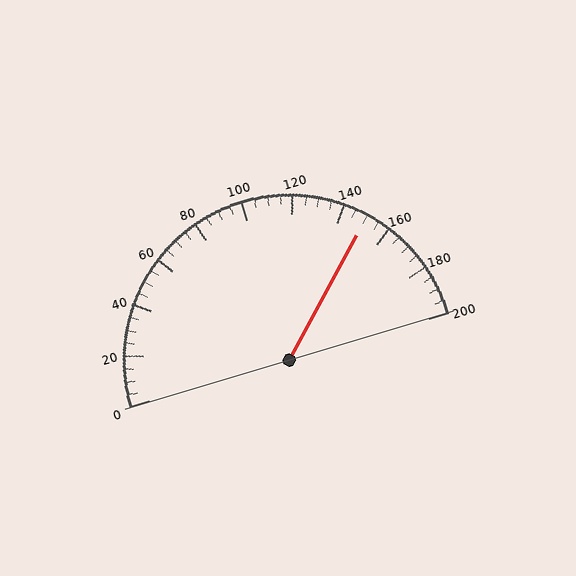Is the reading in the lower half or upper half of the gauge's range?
The reading is in the upper half of the range (0 to 200).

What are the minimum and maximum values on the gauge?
The gauge ranges from 0 to 200.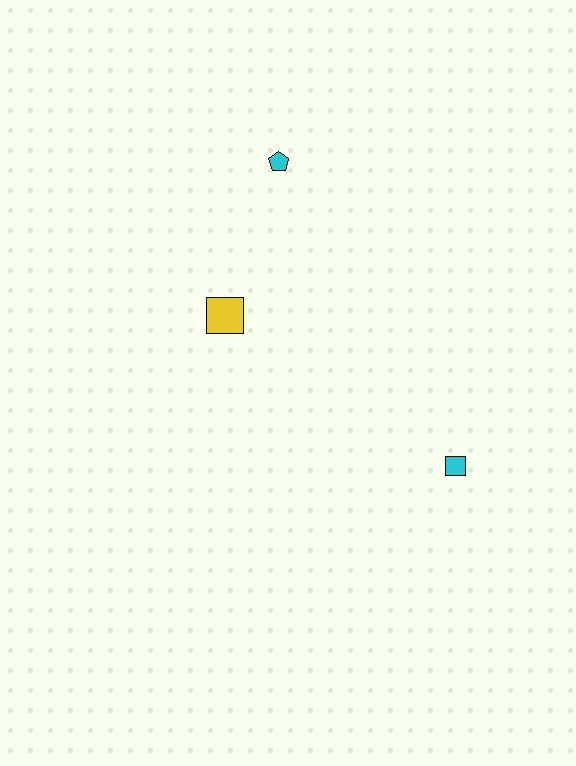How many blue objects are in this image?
There are no blue objects.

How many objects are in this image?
There are 3 objects.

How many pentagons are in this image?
There is 1 pentagon.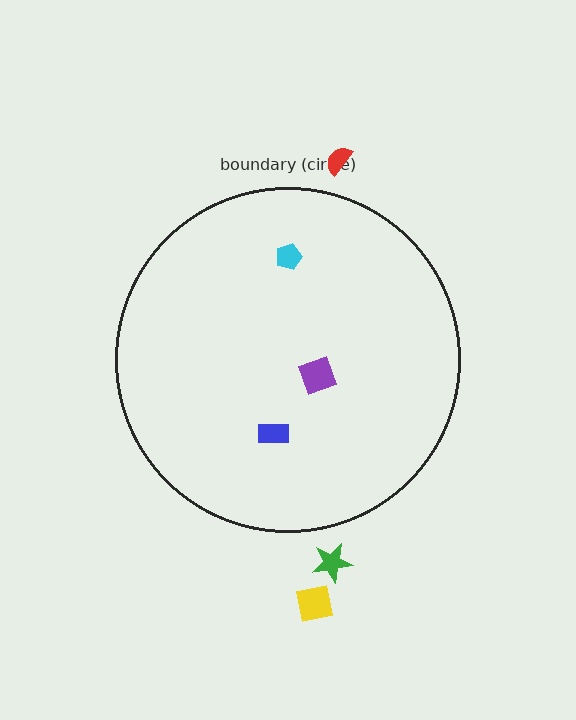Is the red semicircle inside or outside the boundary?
Outside.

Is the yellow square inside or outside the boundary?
Outside.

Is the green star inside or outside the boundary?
Outside.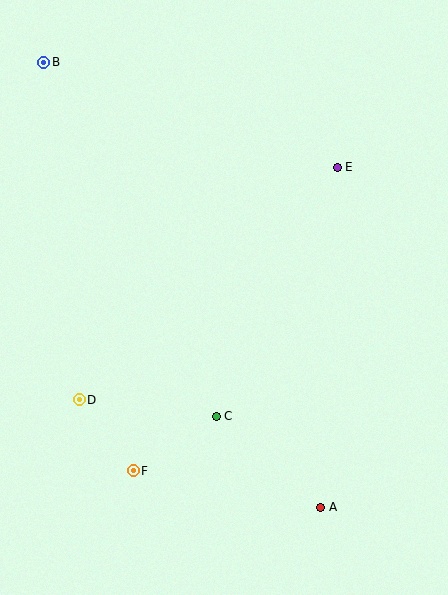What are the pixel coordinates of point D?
Point D is at (79, 400).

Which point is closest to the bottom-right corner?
Point A is closest to the bottom-right corner.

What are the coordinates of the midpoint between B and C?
The midpoint between B and C is at (130, 239).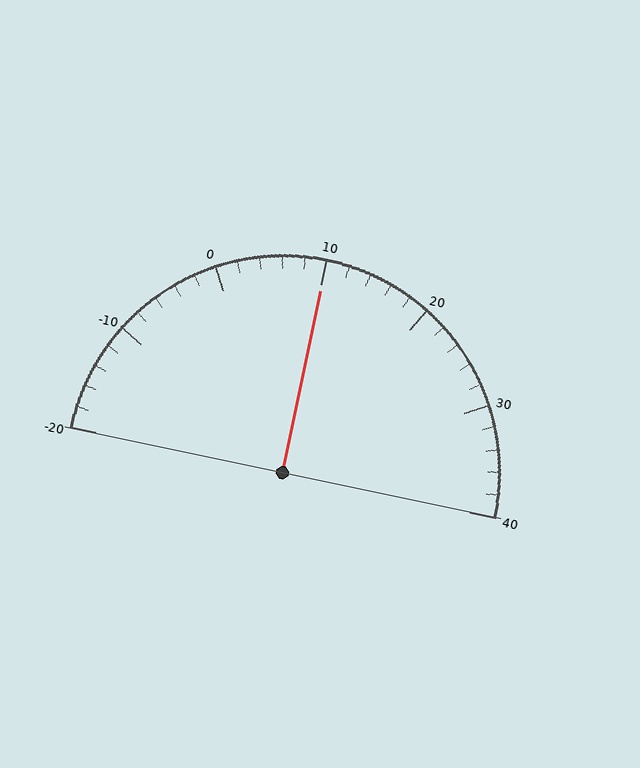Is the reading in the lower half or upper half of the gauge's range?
The reading is in the upper half of the range (-20 to 40).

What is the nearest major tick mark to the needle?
The nearest major tick mark is 10.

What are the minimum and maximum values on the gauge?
The gauge ranges from -20 to 40.